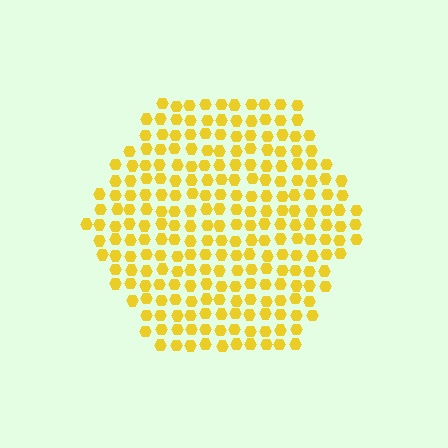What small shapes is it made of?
It is made of small hexagons.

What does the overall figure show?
The overall figure shows a hexagon.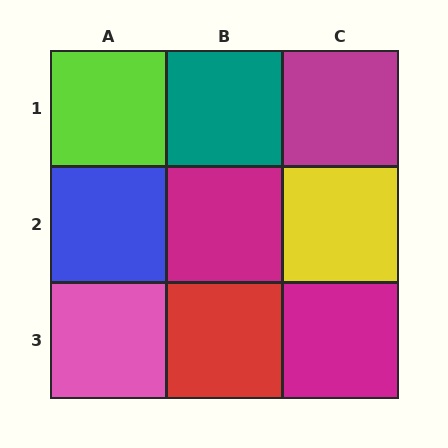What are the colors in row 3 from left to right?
Pink, red, magenta.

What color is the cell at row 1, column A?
Lime.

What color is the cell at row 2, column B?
Magenta.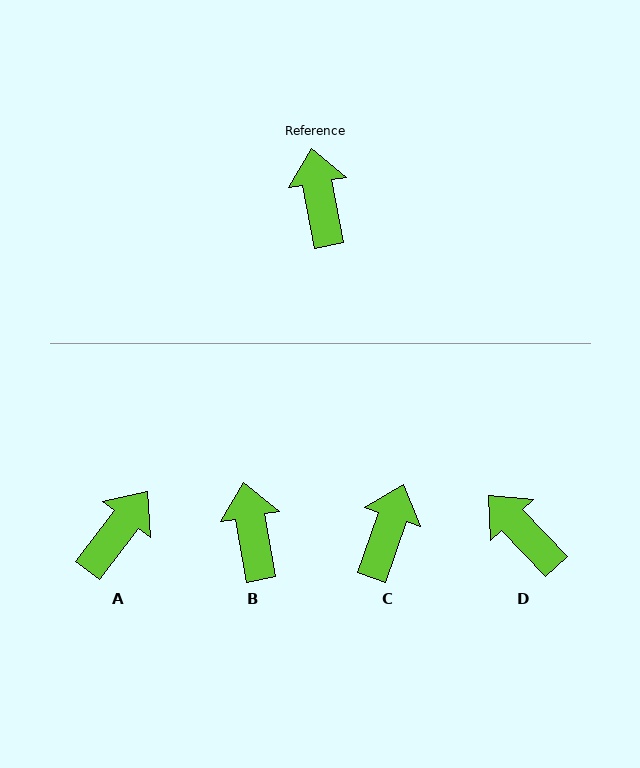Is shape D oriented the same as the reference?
No, it is off by about 33 degrees.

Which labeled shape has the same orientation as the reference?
B.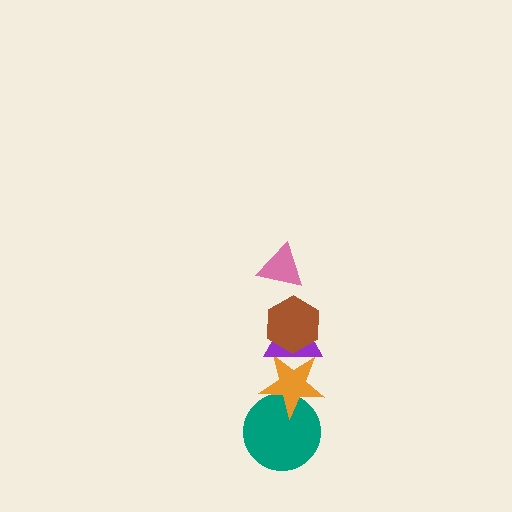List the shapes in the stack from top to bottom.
From top to bottom: the pink triangle, the brown hexagon, the purple triangle, the orange star, the teal circle.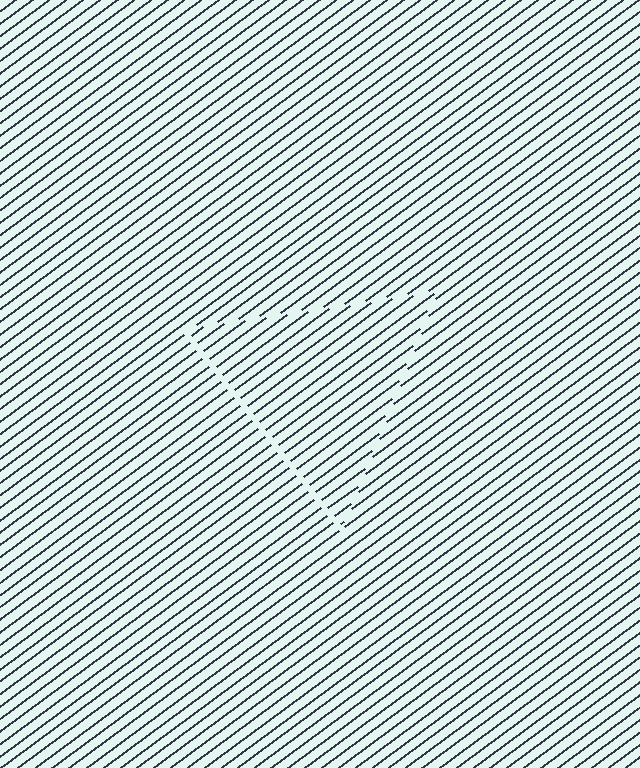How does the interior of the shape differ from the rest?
The interior of the shape contains the same grating, shifted by half a period — the contour is defined by the phase discontinuity where line-ends from the inner and outer gratings abut.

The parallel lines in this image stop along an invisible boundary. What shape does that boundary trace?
An illusory triangle. The interior of the shape contains the same grating, shifted by half a period — the contour is defined by the phase discontinuity where line-ends from the inner and outer gratings abut.